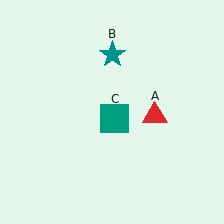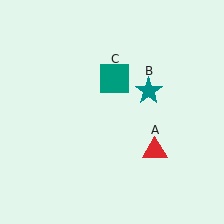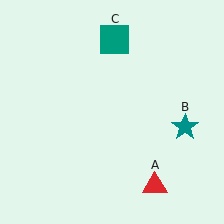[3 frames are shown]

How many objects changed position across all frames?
3 objects changed position: red triangle (object A), teal star (object B), teal square (object C).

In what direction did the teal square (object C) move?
The teal square (object C) moved up.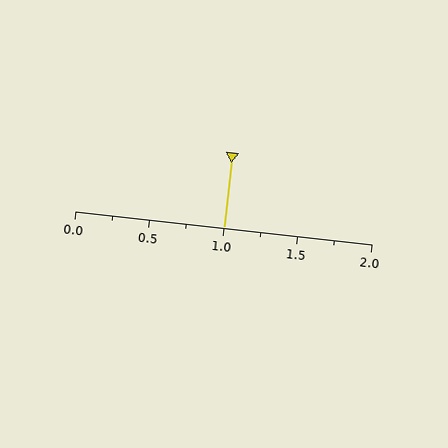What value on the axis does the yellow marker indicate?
The marker indicates approximately 1.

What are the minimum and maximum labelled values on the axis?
The axis runs from 0.0 to 2.0.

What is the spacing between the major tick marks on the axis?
The major ticks are spaced 0.5 apart.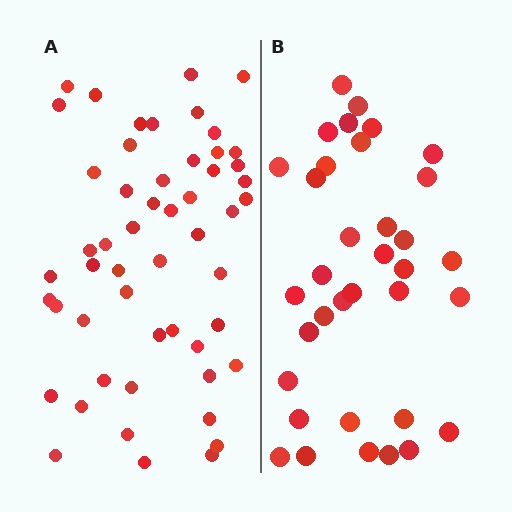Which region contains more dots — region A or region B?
Region A (the left region) has more dots.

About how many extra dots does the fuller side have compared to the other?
Region A has approximately 20 more dots than region B.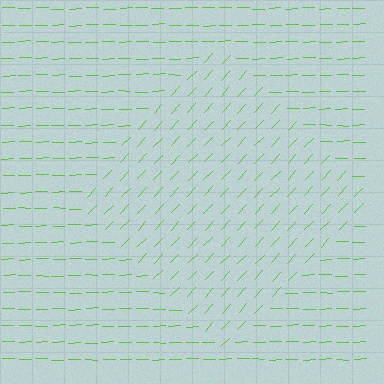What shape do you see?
I see a diamond.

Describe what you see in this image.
The image is filled with small lime line segments. A diamond region in the image has lines oriented differently from the surrounding lines, creating a visible texture boundary.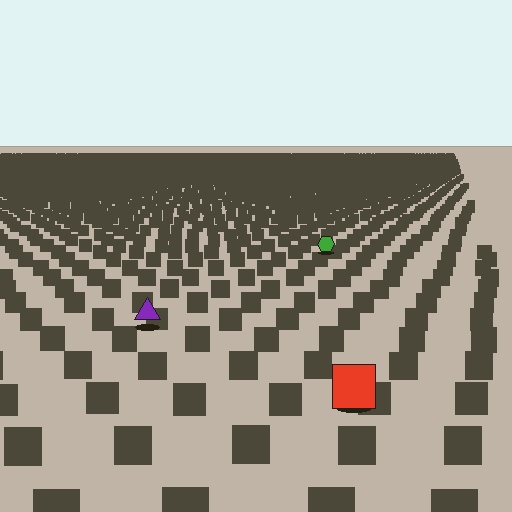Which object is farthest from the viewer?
The green hexagon is farthest from the viewer. It appears smaller and the ground texture around it is denser.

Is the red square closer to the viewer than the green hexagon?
Yes. The red square is closer — you can tell from the texture gradient: the ground texture is coarser near it.